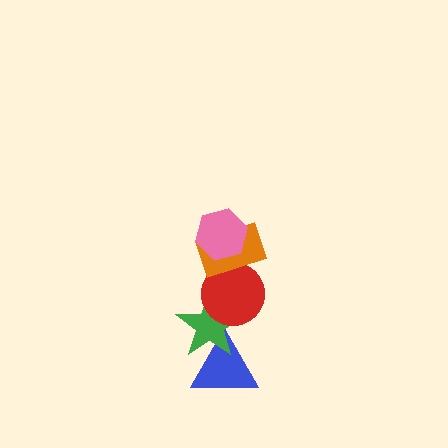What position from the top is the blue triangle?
The blue triangle is 5th from the top.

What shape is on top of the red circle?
The orange rectangle is on top of the red circle.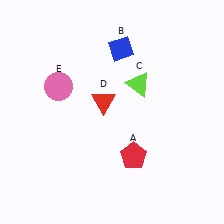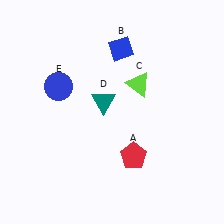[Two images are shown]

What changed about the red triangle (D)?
In Image 1, D is red. In Image 2, it changed to teal.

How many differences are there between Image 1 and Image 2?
There are 2 differences between the two images.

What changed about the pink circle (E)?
In Image 1, E is pink. In Image 2, it changed to blue.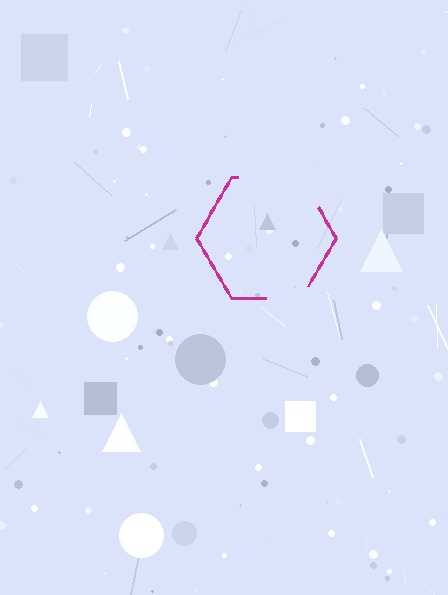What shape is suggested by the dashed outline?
The dashed outline suggests a hexagon.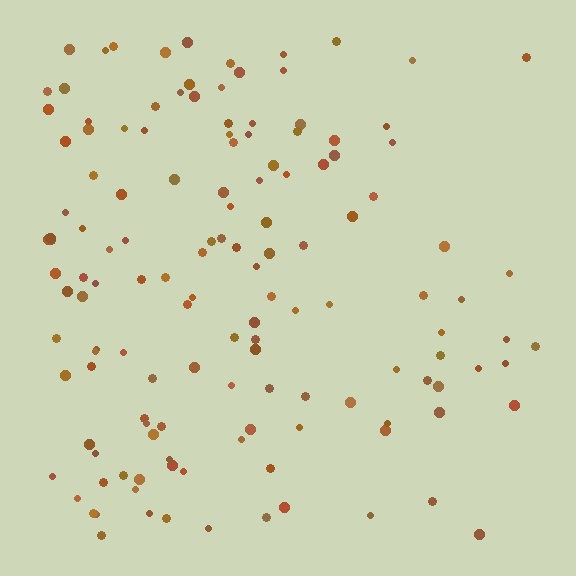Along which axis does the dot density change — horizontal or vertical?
Horizontal.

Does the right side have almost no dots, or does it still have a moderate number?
Still a moderate number, just noticeably fewer than the left.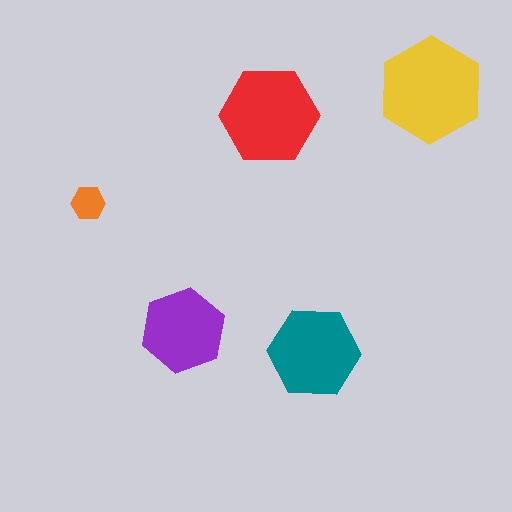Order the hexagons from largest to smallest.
the yellow one, the red one, the teal one, the purple one, the orange one.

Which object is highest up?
The yellow hexagon is topmost.